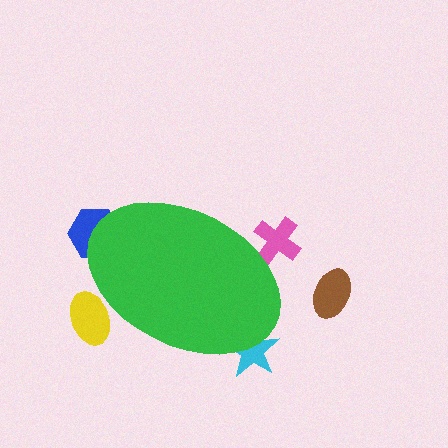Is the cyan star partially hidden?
Yes, the cyan star is partially hidden behind the green ellipse.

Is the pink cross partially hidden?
Yes, the pink cross is partially hidden behind the green ellipse.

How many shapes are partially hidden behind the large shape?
4 shapes are partially hidden.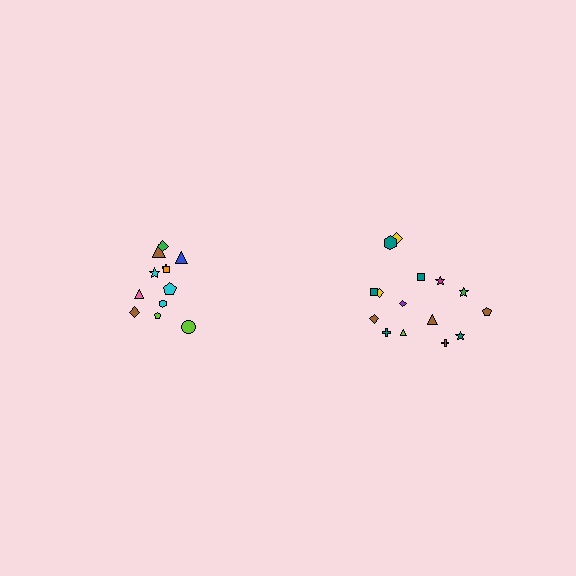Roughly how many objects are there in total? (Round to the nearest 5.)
Roughly 25 objects in total.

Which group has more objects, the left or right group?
The right group.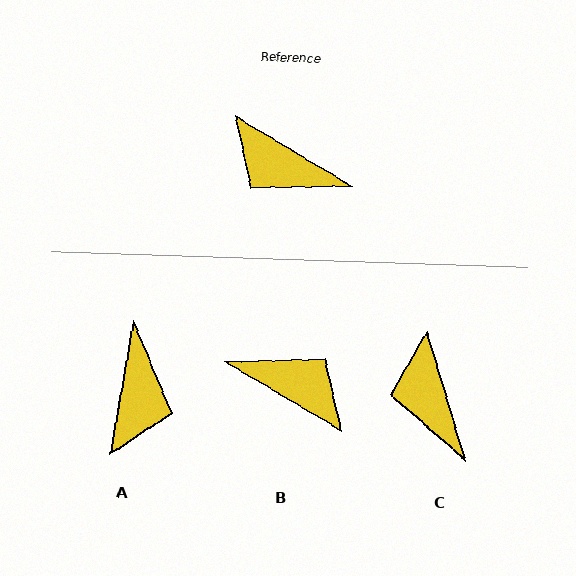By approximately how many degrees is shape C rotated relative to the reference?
Approximately 42 degrees clockwise.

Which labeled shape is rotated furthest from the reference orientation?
B, about 179 degrees away.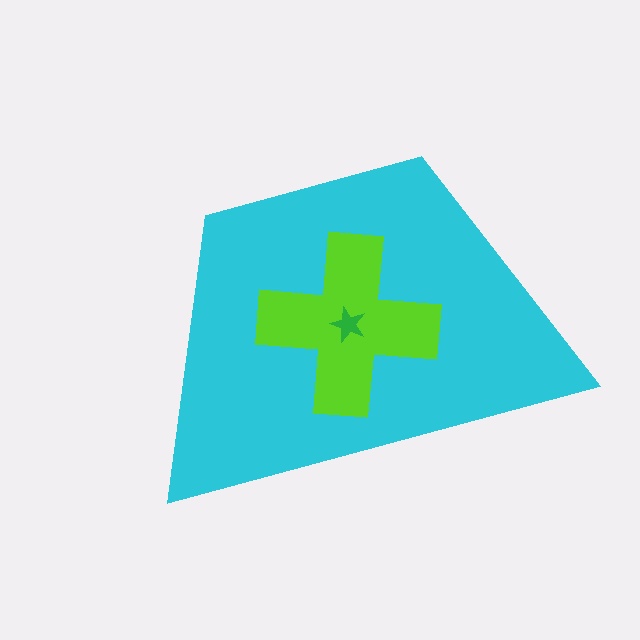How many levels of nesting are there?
3.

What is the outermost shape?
The cyan trapezoid.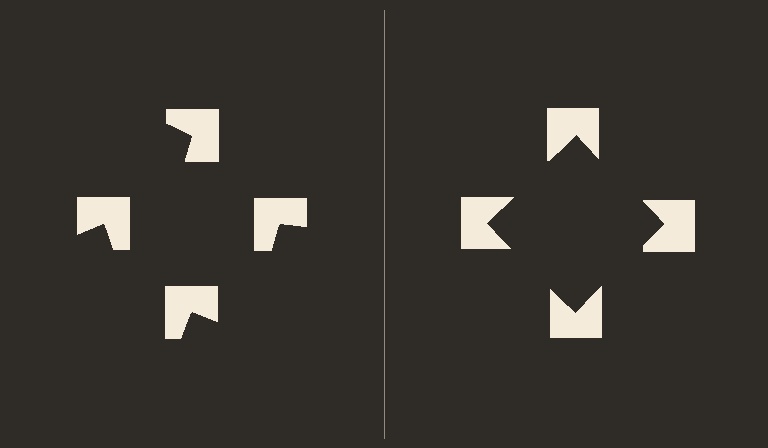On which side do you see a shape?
An illusory square appears on the right side. On the left side the wedge cuts are rotated, so no coherent shape forms.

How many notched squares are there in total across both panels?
8 — 4 on each side.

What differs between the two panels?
The notched squares are positioned identically on both sides; only the wedge orientations differ. On the right they align to a square; on the left they are misaligned.